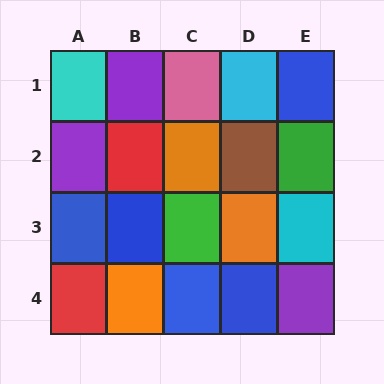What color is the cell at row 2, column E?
Green.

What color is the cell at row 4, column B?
Orange.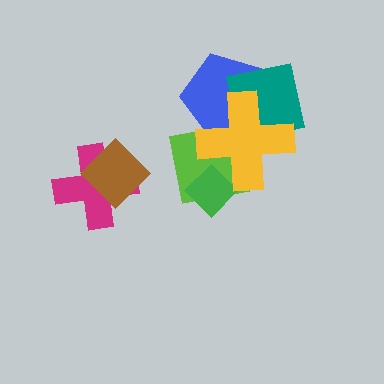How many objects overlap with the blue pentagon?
3 objects overlap with the blue pentagon.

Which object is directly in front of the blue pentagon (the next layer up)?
The teal square is directly in front of the blue pentagon.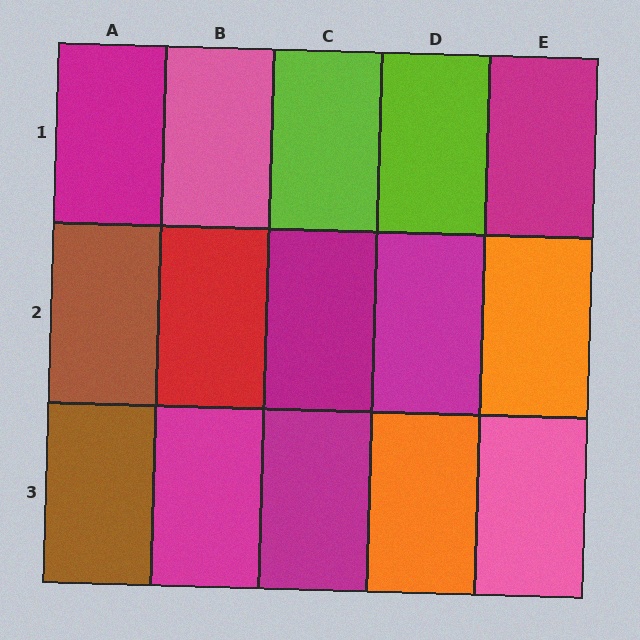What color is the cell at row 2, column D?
Magenta.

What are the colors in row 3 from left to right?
Brown, magenta, magenta, orange, pink.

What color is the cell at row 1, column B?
Pink.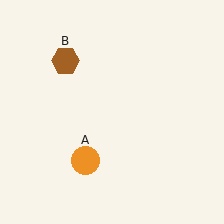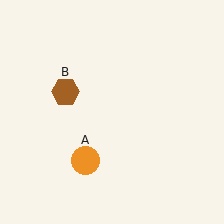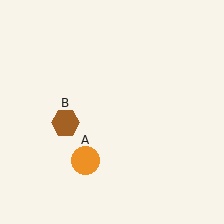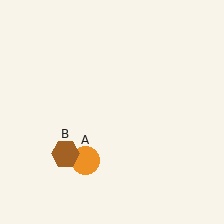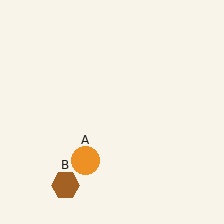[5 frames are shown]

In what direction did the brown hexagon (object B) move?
The brown hexagon (object B) moved down.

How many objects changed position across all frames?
1 object changed position: brown hexagon (object B).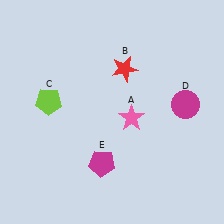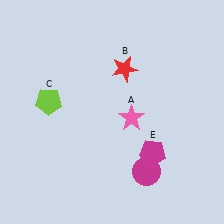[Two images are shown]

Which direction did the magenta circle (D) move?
The magenta circle (D) moved down.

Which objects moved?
The objects that moved are: the magenta circle (D), the magenta pentagon (E).